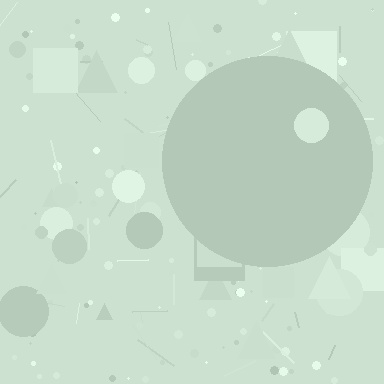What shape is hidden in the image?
A circle is hidden in the image.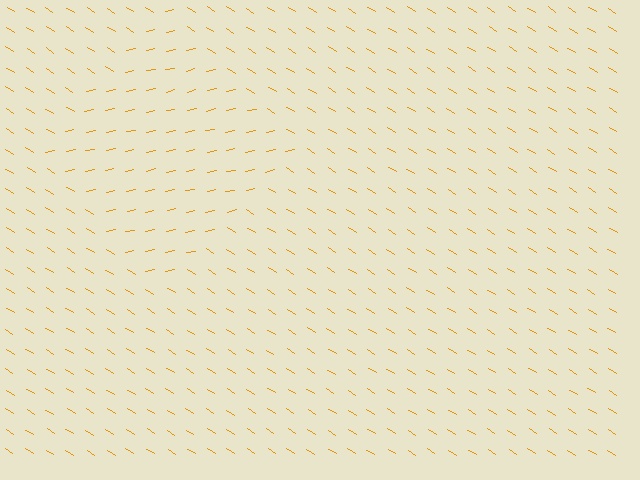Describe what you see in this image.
The image is filled with small orange line segments. A diamond region in the image has lines oriented differently from the surrounding lines, creating a visible texture boundary.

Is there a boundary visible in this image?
Yes, there is a texture boundary formed by a change in line orientation.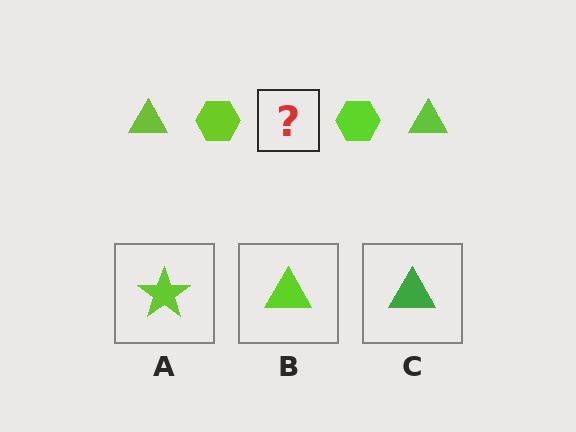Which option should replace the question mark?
Option B.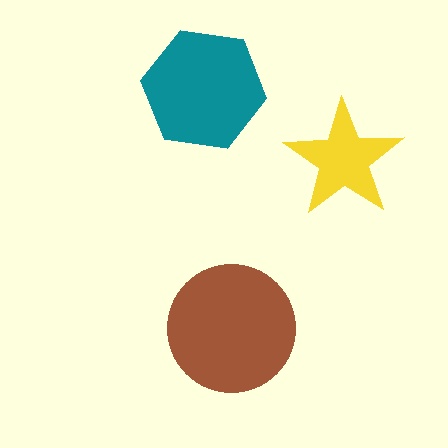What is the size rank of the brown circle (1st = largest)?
1st.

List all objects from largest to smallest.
The brown circle, the teal hexagon, the yellow star.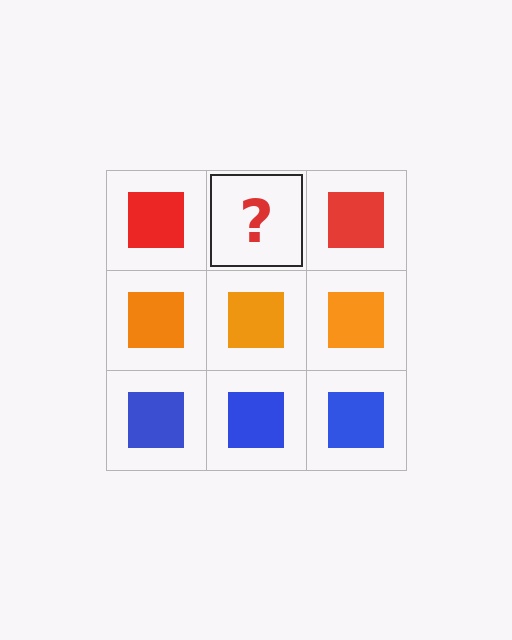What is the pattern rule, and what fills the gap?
The rule is that each row has a consistent color. The gap should be filled with a red square.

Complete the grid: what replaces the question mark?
The question mark should be replaced with a red square.